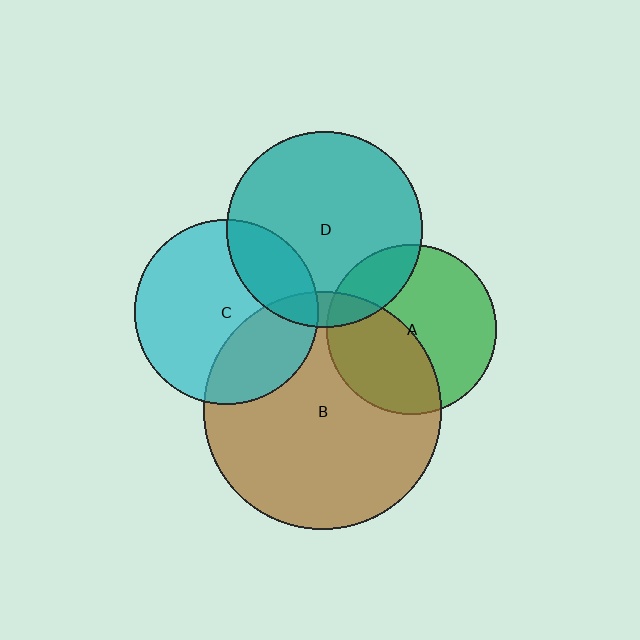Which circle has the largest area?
Circle B (brown).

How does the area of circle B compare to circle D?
Approximately 1.5 times.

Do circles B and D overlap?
Yes.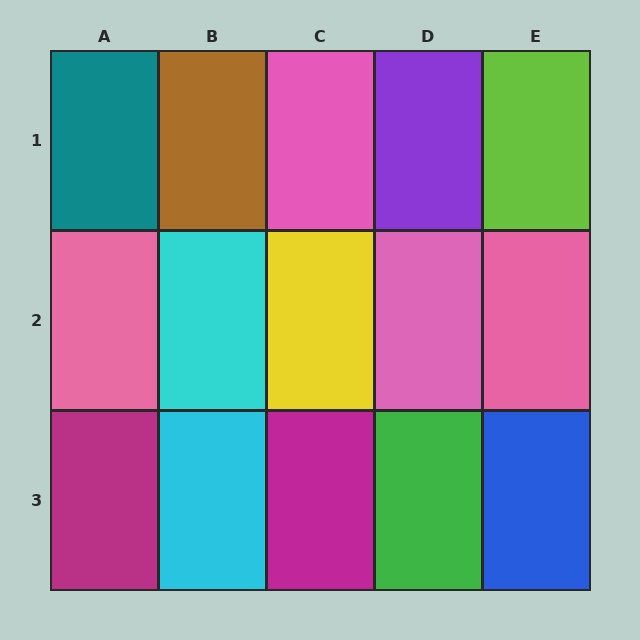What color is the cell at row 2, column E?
Pink.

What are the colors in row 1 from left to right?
Teal, brown, pink, purple, lime.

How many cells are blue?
1 cell is blue.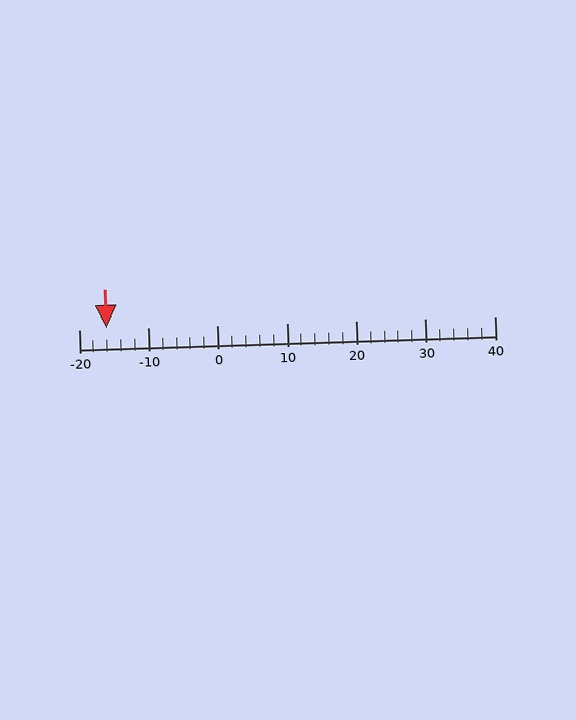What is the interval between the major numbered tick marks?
The major tick marks are spaced 10 units apart.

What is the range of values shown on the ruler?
The ruler shows values from -20 to 40.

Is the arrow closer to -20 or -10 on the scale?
The arrow is closer to -20.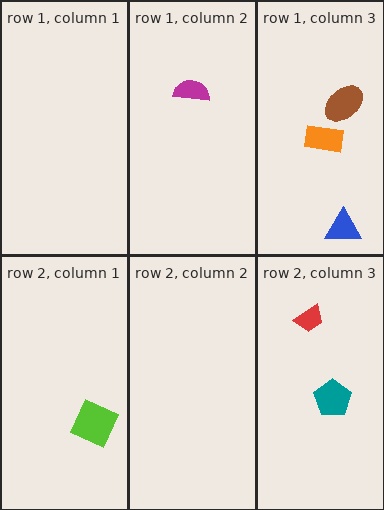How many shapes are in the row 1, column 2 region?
1.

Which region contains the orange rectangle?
The row 1, column 3 region.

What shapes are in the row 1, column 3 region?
The brown ellipse, the orange rectangle, the blue triangle.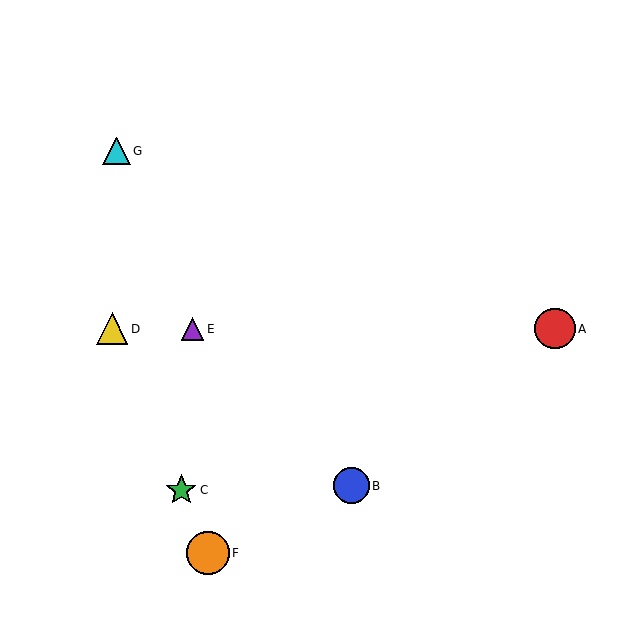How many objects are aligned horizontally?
3 objects (A, D, E) are aligned horizontally.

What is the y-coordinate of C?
Object C is at y≈490.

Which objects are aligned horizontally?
Objects A, D, E are aligned horizontally.